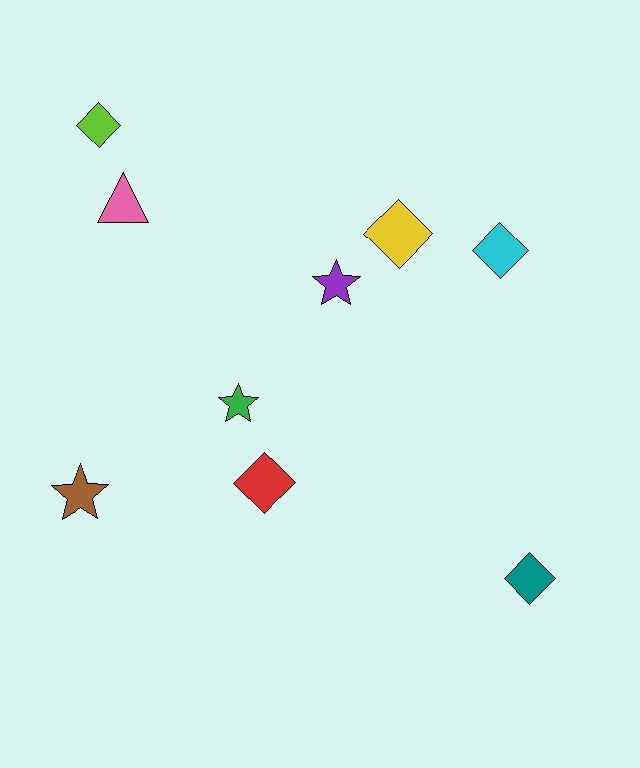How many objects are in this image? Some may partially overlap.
There are 9 objects.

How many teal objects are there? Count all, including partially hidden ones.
There is 1 teal object.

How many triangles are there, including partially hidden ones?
There is 1 triangle.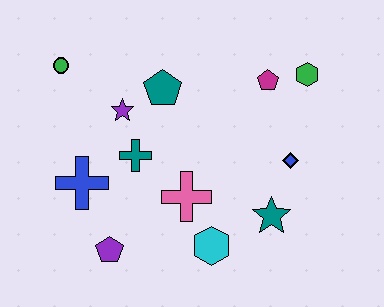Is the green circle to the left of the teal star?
Yes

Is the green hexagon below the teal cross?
No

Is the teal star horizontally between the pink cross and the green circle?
No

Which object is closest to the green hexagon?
The magenta pentagon is closest to the green hexagon.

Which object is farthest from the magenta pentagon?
The purple pentagon is farthest from the magenta pentagon.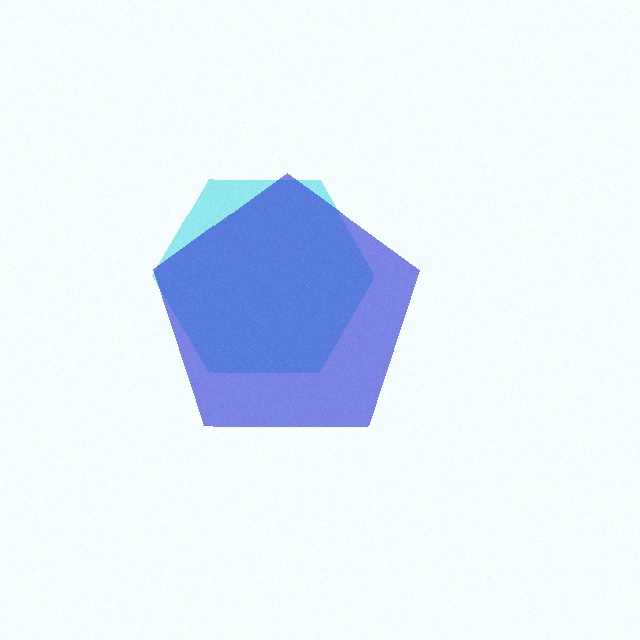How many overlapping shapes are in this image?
There are 2 overlapping shapes in the image.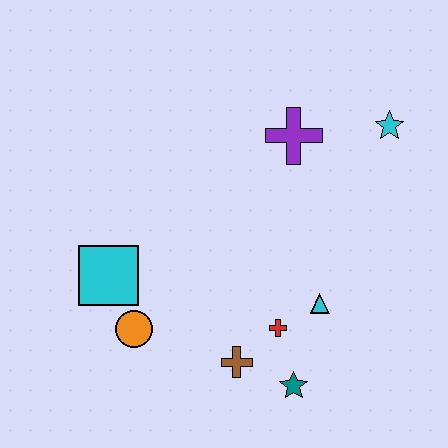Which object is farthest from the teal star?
The cyan star is farthest from the teal star.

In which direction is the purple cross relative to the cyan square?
The purple cross is to the right of the cyan square.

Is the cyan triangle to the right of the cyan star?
No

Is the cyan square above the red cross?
Yes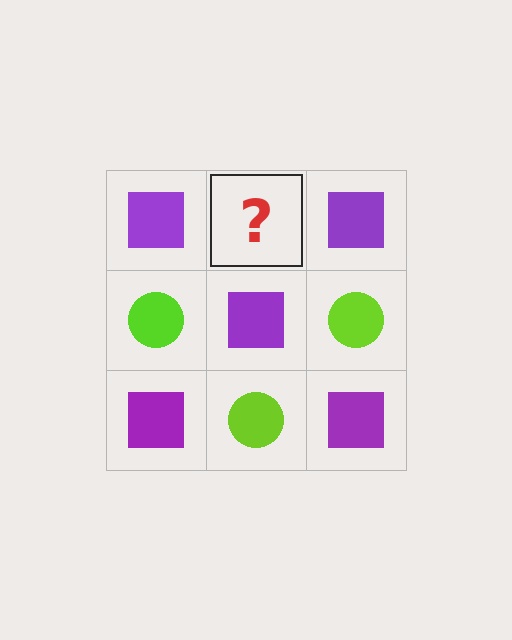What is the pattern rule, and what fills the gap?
The rule is that it alternates purple square and lime circle in a checkerboard pattern. The gap should be filled with a lime circle.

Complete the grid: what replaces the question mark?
The question mark should be replaced with a lime circle.